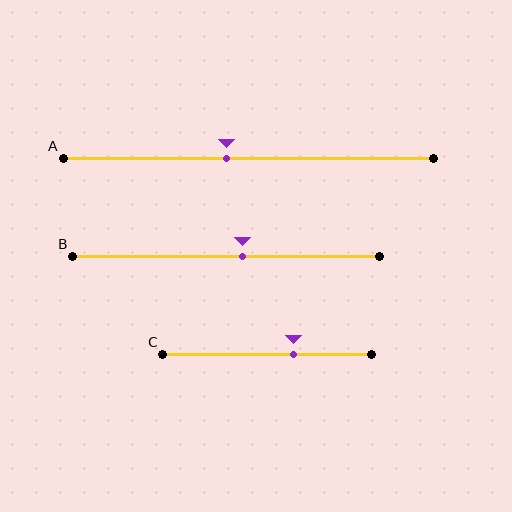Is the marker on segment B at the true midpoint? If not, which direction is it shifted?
No, the marker on segment B is shifted to the right by about 5% of the segment length.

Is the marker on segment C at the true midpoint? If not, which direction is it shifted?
No, the marker on segment C is shifted to the right by about 13% of the segment length.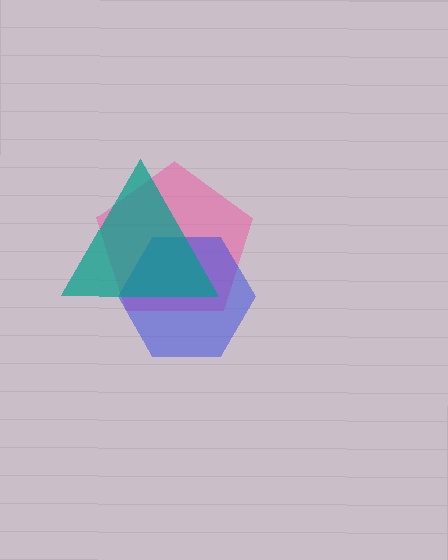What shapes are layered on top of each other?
The layered shapes are: a pink pentagon, a blue hexagon, a teal triangle.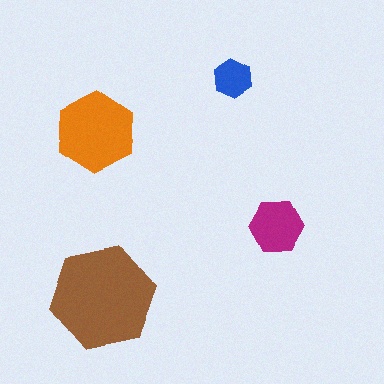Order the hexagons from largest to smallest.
the brown one, the orange one, the magenta one, the blue one.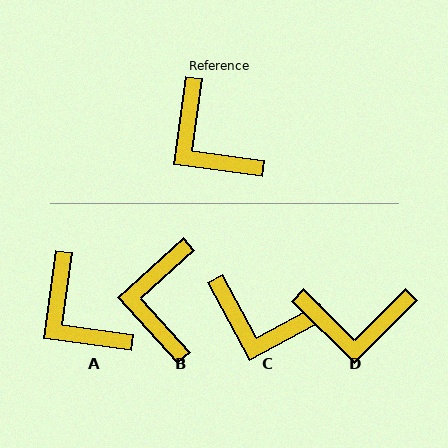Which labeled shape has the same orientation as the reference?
A.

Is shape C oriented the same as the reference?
No, it is off by about 36 degrees.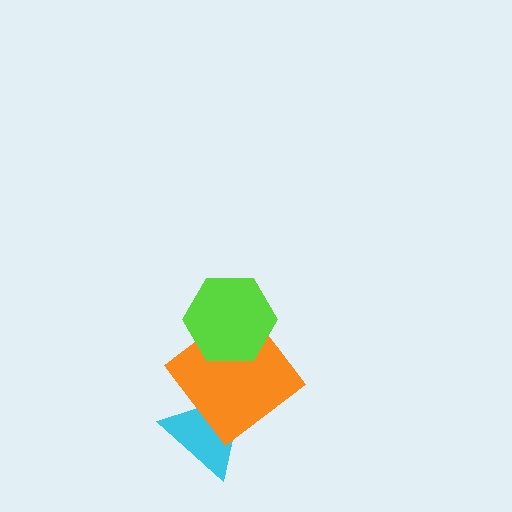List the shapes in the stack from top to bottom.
From top to bottom: the lime hexagon, the orange diamond, the cyan triangle.